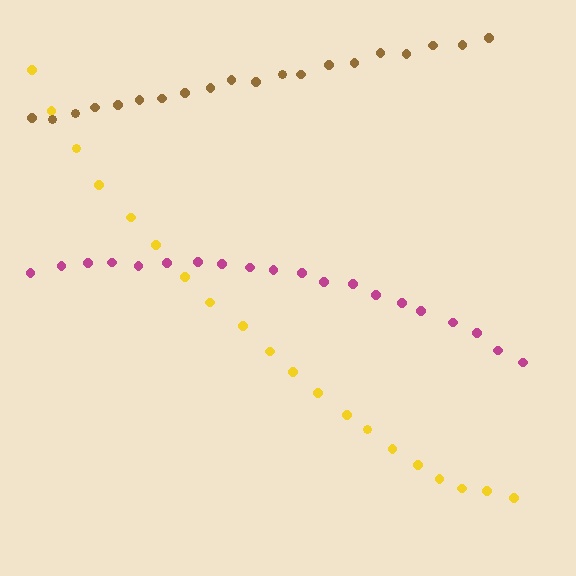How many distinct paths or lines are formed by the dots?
There are 3 distinct paths.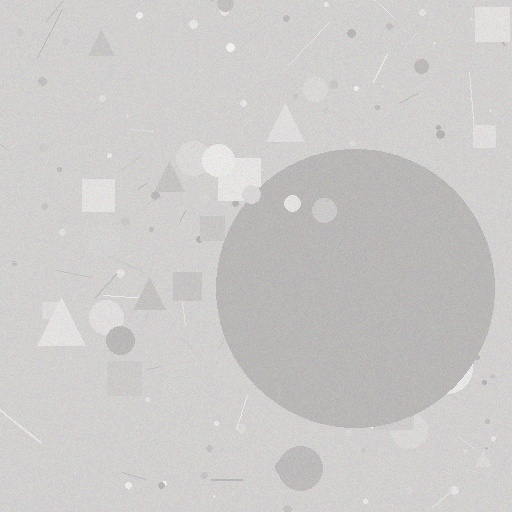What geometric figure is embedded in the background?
A circle is embedded in the background.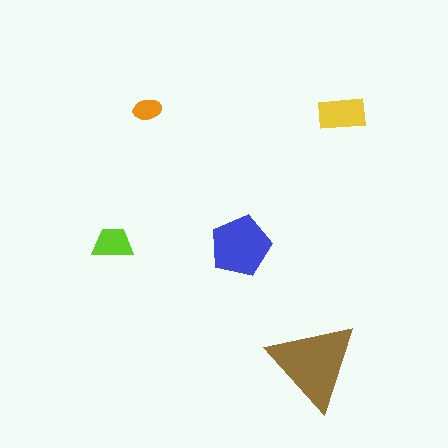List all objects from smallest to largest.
The orange ellipse, the lime trapezoid, the yellow rectangle, the blue pentagon, the brown triangle.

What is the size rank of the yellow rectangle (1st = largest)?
3rd.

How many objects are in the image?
There are 5 objects in the image.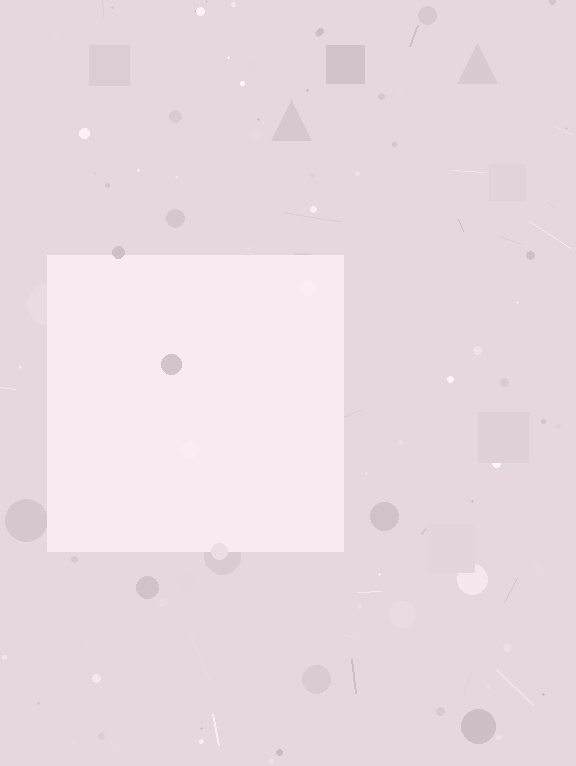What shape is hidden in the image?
A square is hidden in the image.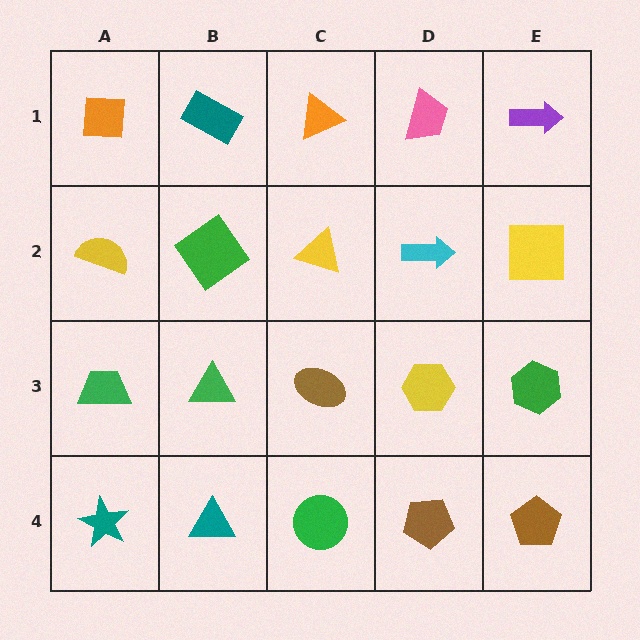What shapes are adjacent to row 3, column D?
A cyan arrow (row 2, column D), a brown pentagon (row 4, column D), a brown ellipse (row 3, column C), a green hexagon (row 3, column E).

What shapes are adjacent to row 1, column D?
A cyan arrow (row 2, column D), an orange triangle (row 1, column C), a purple arrow (row 1, column E).